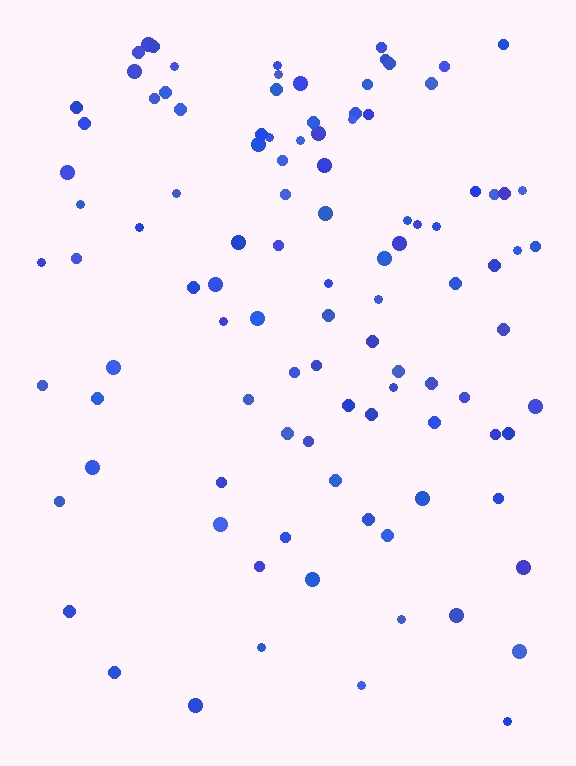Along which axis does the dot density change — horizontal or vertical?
Vertical.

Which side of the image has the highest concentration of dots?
The top.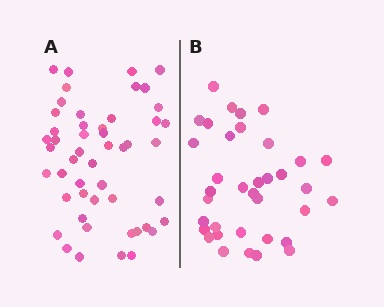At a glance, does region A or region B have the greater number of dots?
Region A (the left region) has more dots.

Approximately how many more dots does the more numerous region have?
Region A has approximately 15 more dots than region B.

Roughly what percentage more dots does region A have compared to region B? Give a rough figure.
About 40% more.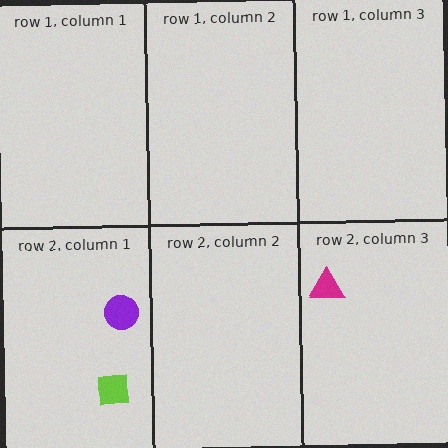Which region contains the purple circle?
The row 2, column 1 region.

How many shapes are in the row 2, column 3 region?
1.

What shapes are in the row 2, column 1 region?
The purple circle, the lime square.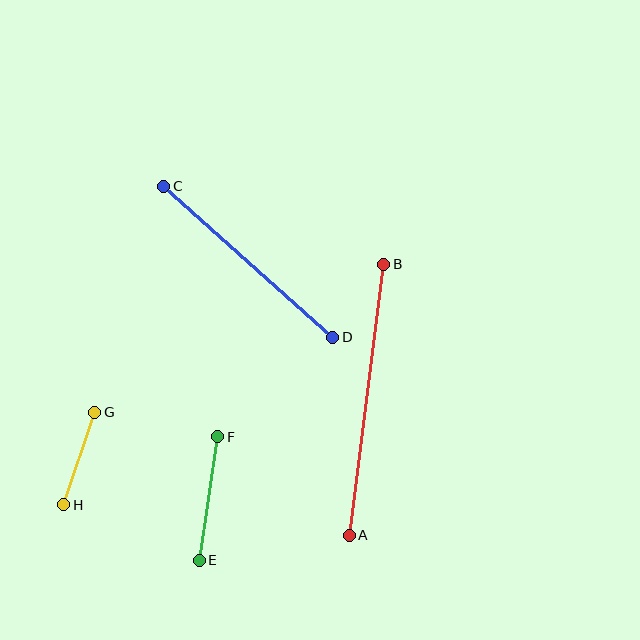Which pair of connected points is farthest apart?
Points A and B are farthest apart.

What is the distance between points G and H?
The distance is approximately 98 pixels.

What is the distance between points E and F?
The distance is approximately 125 pixels.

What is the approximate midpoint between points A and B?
The midpoint is at approximately (366, 400) pixels.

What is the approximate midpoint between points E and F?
The midpoint is at approximately (209, 499) pixels.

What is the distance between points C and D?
The distance is approximately 226 pixels.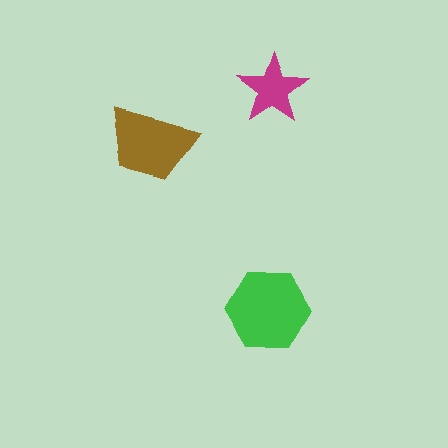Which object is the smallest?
The magenta star.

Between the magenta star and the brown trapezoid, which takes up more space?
The brown trapezoid.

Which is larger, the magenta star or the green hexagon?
The green hexagon.